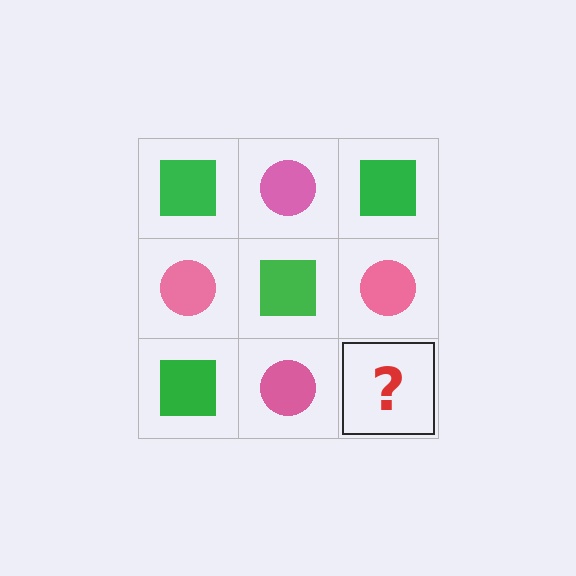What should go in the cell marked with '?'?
The missing cell should contain a green square.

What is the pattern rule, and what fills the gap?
The rule is that it alternates green square and pink circle in a checkerboard pattern. The gap should be filled with a green square.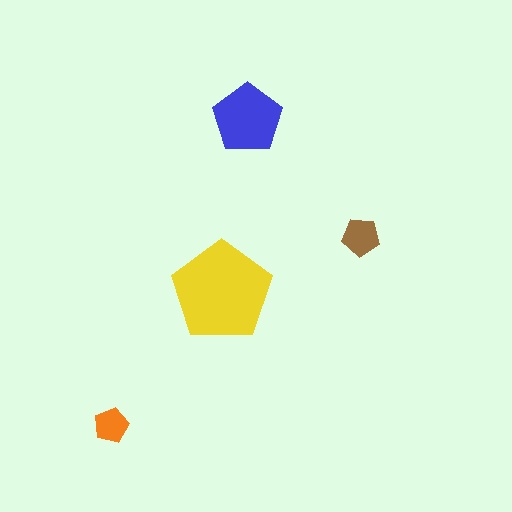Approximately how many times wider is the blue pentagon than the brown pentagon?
About 2 times wider.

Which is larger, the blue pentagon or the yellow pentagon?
The yellow one.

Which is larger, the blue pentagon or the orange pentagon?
The blue one.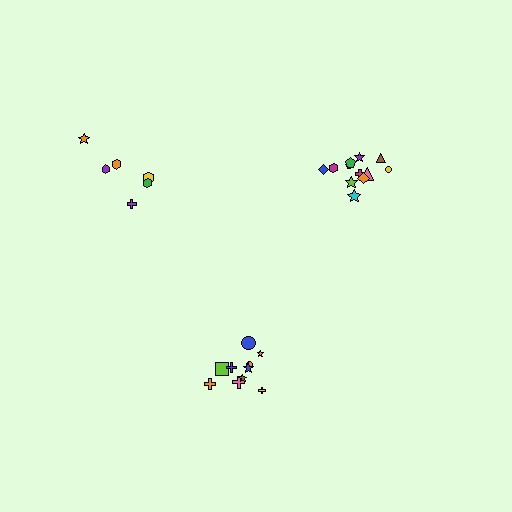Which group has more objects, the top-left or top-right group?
The top-right group.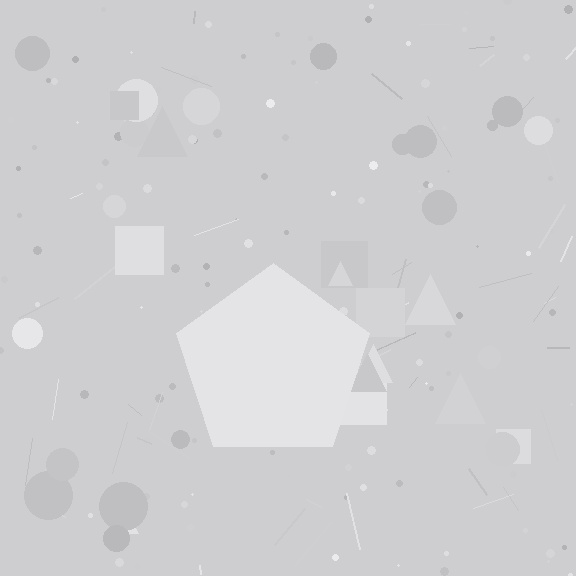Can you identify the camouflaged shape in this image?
The camouflaged shape is a pentagon.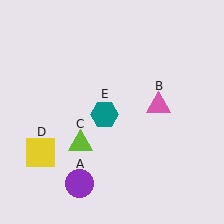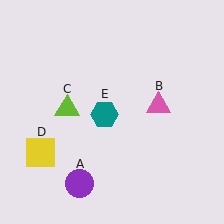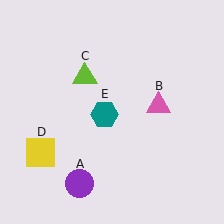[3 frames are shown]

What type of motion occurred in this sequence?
The lime triangle (object C) rotated clockwise around the center of the scene.